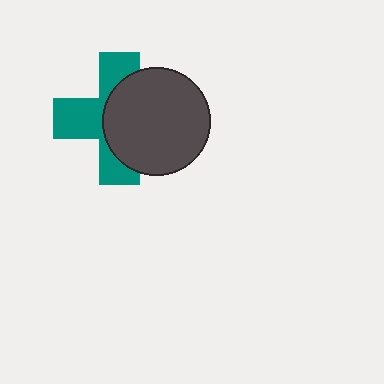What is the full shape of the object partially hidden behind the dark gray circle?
The partially hidden object is a teal cross.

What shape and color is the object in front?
The object in front is a dark gray circle.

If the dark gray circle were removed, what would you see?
You would see the complete teal cross.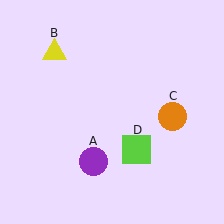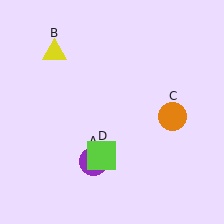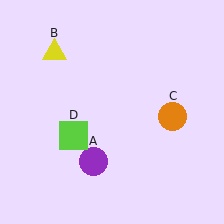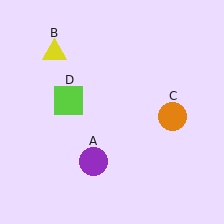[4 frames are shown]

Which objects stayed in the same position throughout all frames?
Purple circle (object A) and yellow triangle (object B) and orange circle (object C) remained stationary.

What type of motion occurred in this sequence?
The lime square (object D) rotated clockwise around the center of the scene.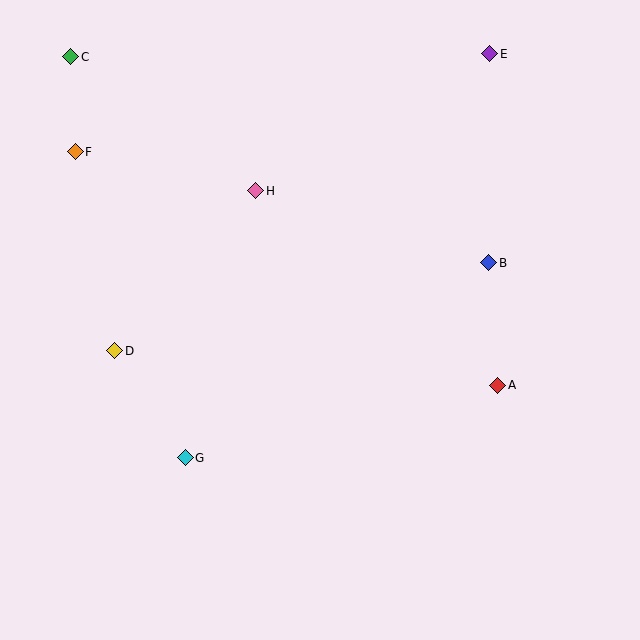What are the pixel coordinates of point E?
Point E is at (490, 54).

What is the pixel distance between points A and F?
The distance between A and F is 482 pixels.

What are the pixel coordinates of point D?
Point D is at (115, 351).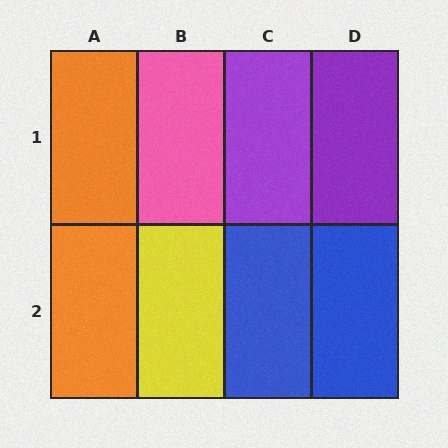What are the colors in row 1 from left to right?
Orange, pink, purple, purple.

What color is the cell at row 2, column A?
Orange.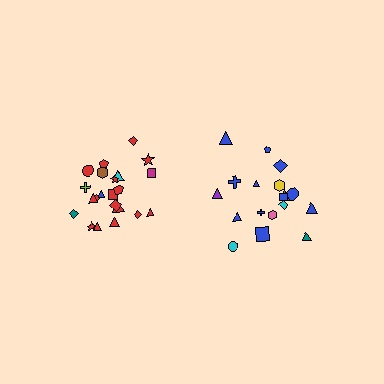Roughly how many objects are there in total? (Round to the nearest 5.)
Roughly 40 objects in total.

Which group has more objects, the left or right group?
The left group.